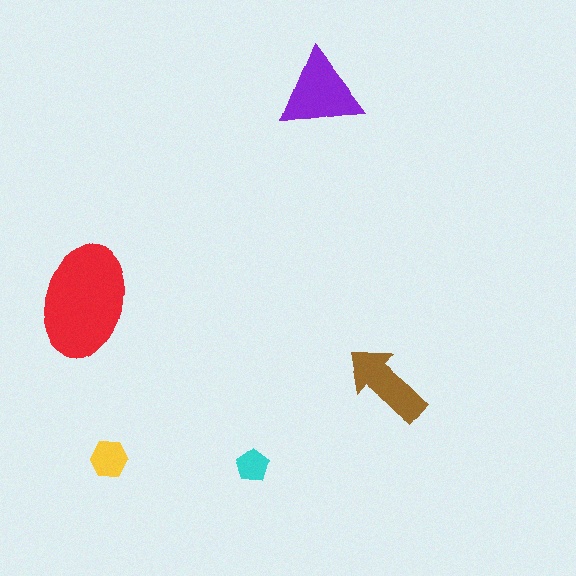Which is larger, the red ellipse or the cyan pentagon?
The red ellipse.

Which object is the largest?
The red ellipse.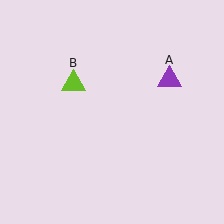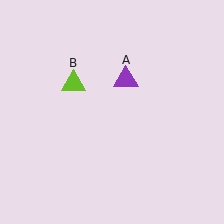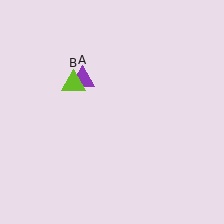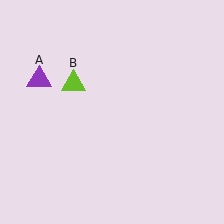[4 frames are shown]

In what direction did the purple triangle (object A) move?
The purple triangle (object A) moved left.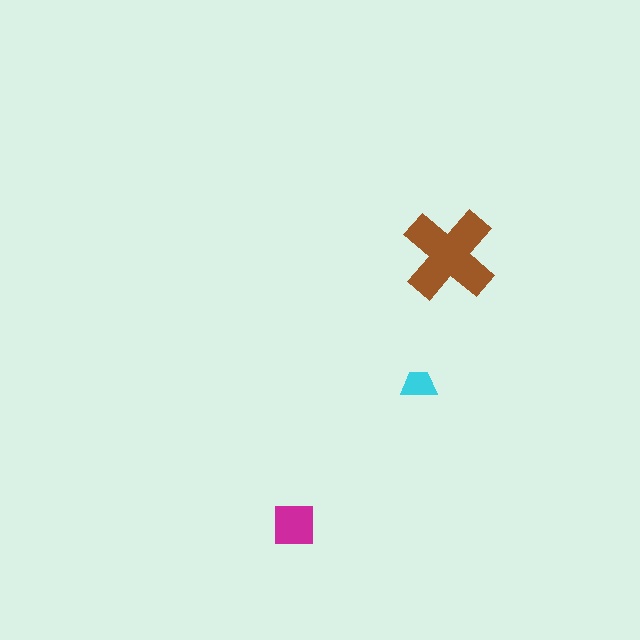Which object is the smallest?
The cyan trapezoid.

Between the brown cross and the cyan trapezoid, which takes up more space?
The brown cross.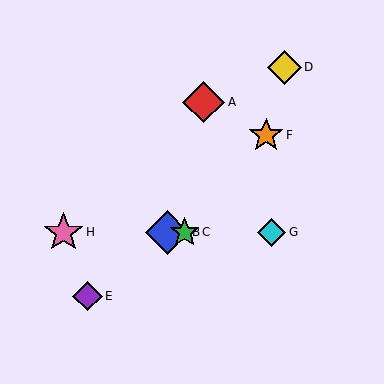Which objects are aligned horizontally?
Objects B, C, G, H are aligned horizontally.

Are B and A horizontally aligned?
No, B is at y≈232 and A is at y≈102.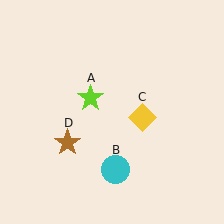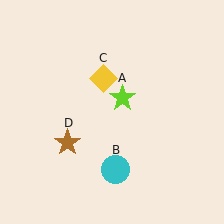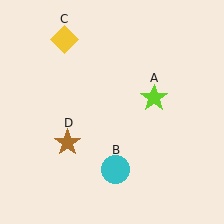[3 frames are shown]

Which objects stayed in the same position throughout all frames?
Cyan circle (object B) and brown star (object D) remained stationary.